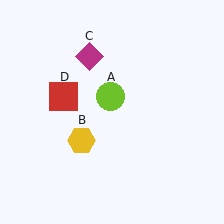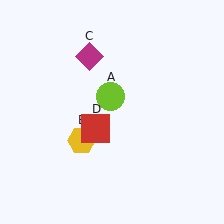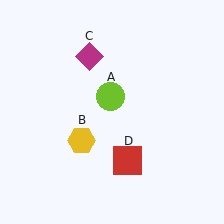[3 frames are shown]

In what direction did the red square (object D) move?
The red square (object D) moved down and to the right.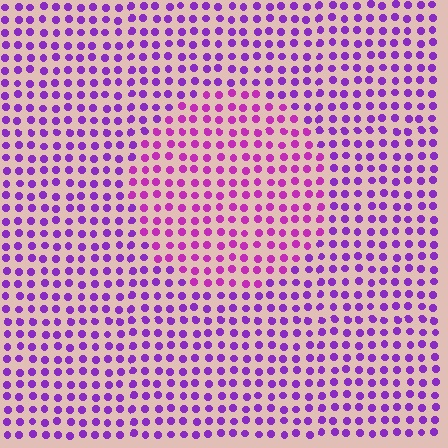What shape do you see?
I see a circle.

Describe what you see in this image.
The image is filled with small purple elements in a uniform arrangement. A circle-shaped region is visible where the elements are tinted to a slightly different hue, forming a subtle color boundary.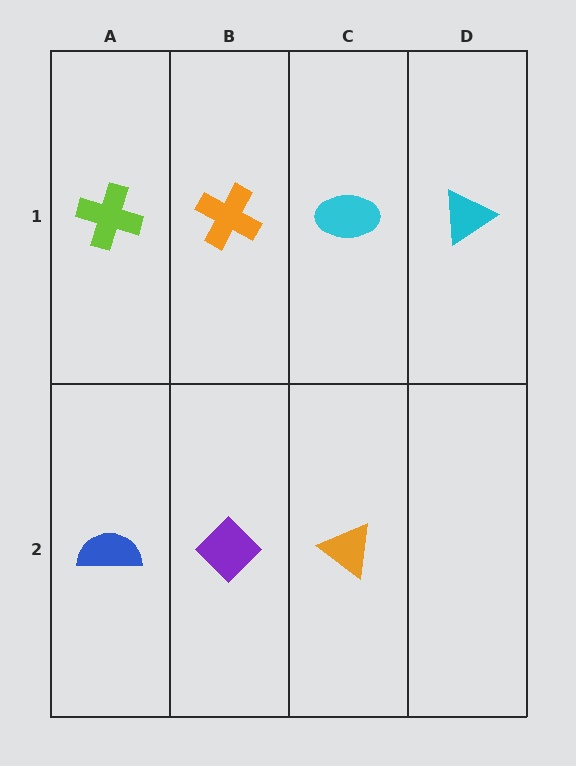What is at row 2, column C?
An orange triangle.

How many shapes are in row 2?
3 shapes.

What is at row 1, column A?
A lime cross.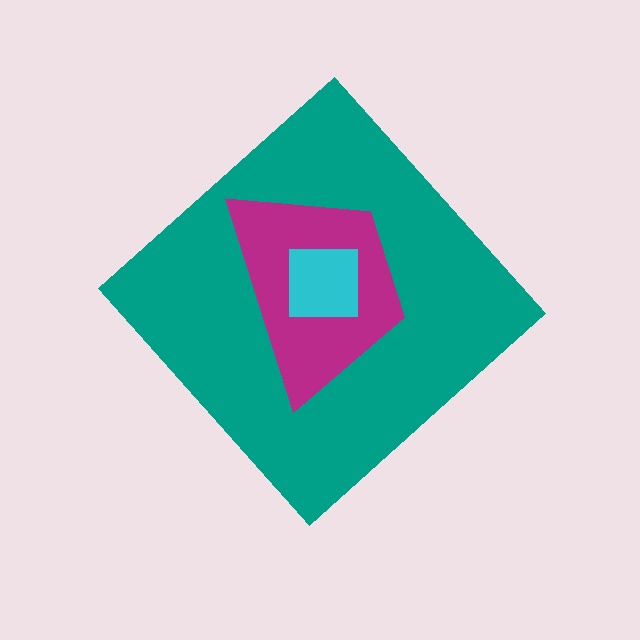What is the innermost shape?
The cyan square.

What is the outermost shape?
The teal diamond.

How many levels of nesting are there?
3.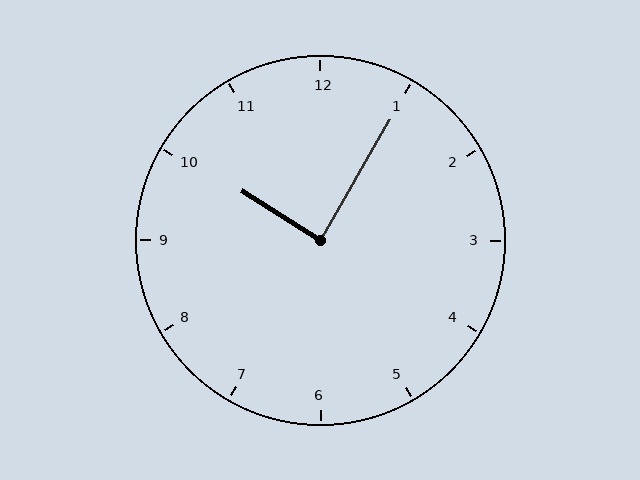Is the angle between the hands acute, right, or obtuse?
It is right.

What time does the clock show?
10:05.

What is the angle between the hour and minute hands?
Approximately 88 degrees.